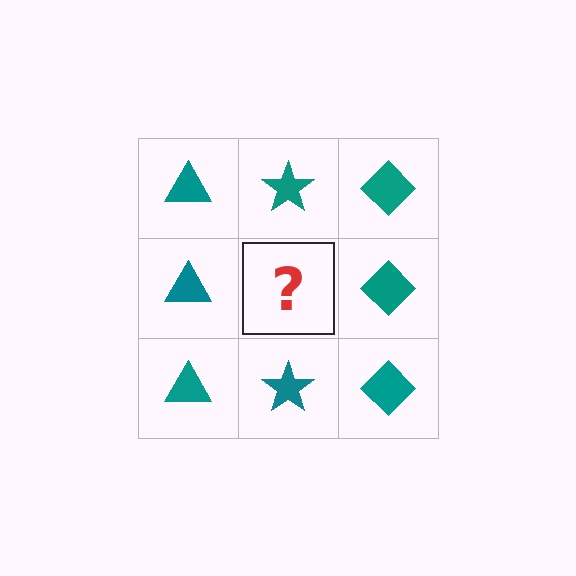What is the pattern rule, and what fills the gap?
The rule is that each column has a consistent shape. The gap should be filled with a teal star.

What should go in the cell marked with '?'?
The missing cell should contain a teal star.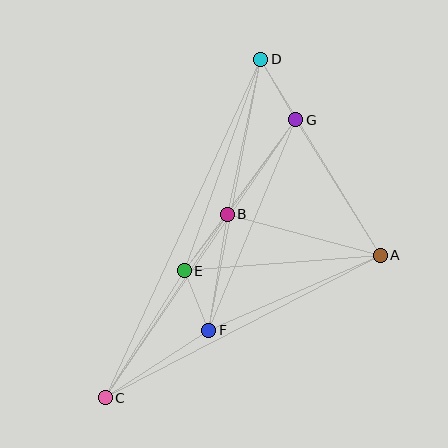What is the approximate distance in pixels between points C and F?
The distance between C and F is approximately 124 pixels.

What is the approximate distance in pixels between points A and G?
The distance between A and G is approximately 160 pixels.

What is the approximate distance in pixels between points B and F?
The distance between B and F is approximately 117 pixels.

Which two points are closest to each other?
Points E and F are closest to each other.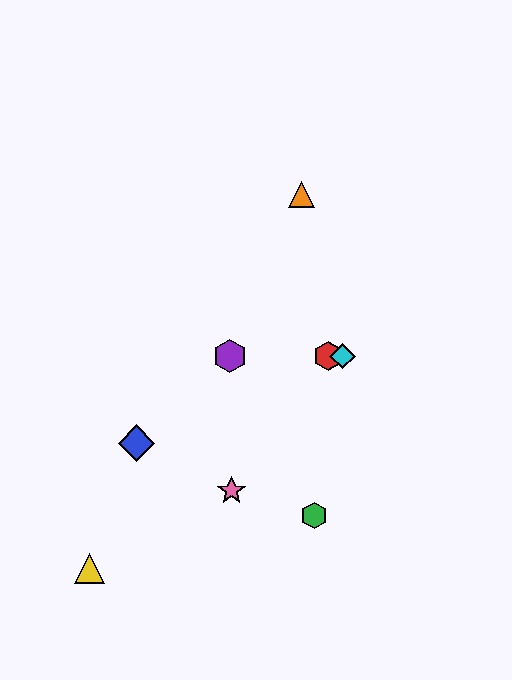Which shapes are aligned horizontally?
The red hexagon, the purple hexagon, the cyan diamond are aligned horizontally.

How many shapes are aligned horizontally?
3 shapes (the red hexagon, the purple hexagon, the cyan diamond) are aligned horizontally.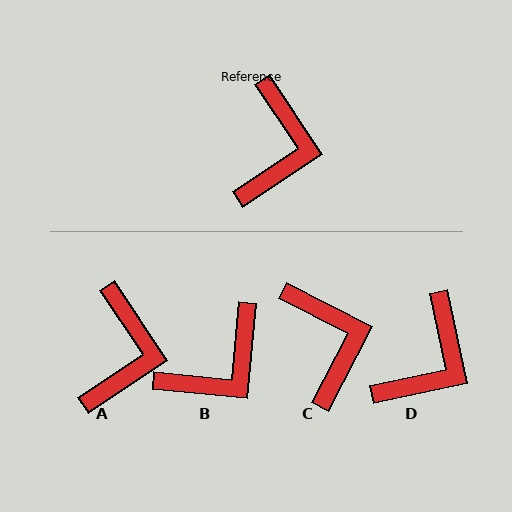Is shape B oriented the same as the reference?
No, it is off by about 39 degrees.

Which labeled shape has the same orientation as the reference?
A.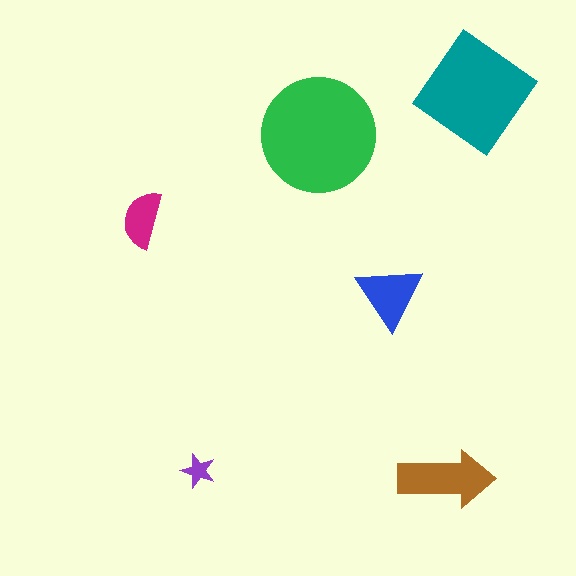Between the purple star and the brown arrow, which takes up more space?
The brown arrow.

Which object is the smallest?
The purple star.